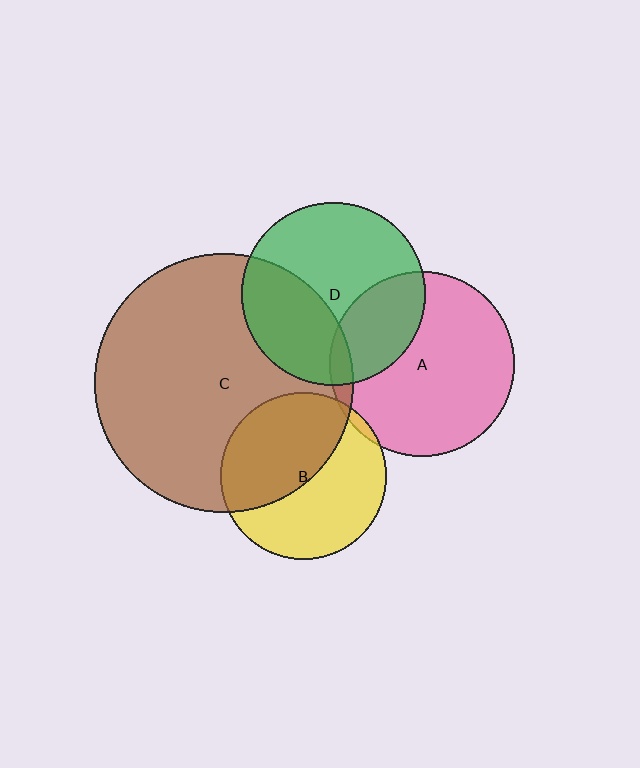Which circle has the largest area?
Circle C (brown).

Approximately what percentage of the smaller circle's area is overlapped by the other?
Approximately 5%.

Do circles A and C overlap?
Yes.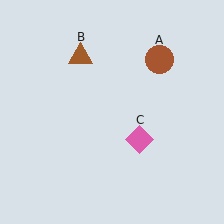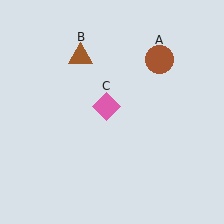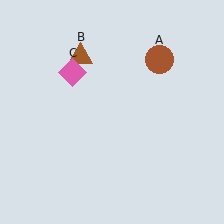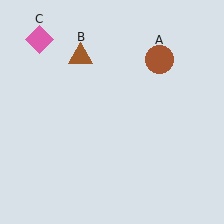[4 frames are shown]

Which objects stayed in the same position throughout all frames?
Brown circle (object A) and brown triangle (object B) remained stationary.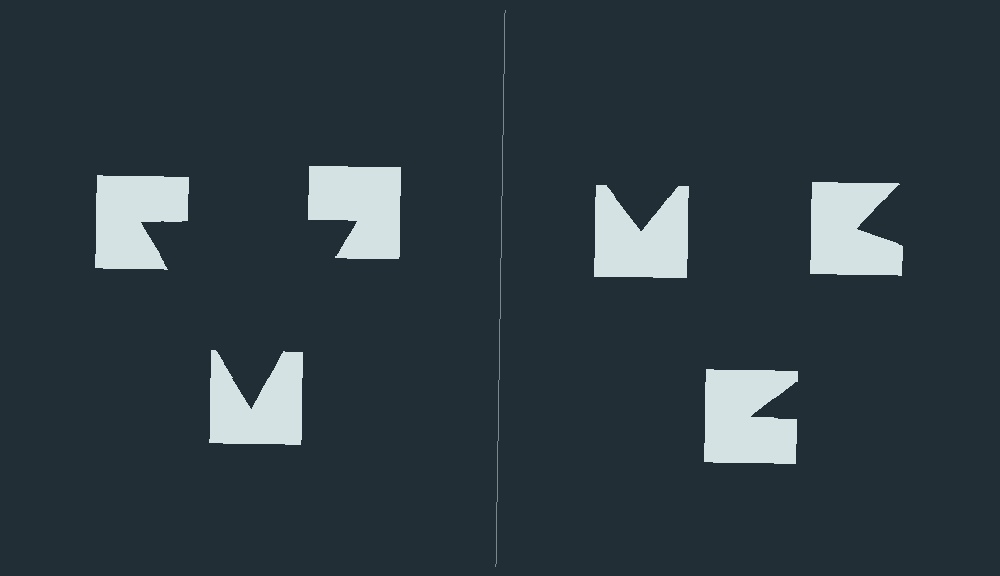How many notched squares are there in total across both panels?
6 — 3 on each side.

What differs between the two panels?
The notched squares are positioned identically on both sides; only the wedge orientations differ. On the left they align to a triangle; on the right they are misaligned.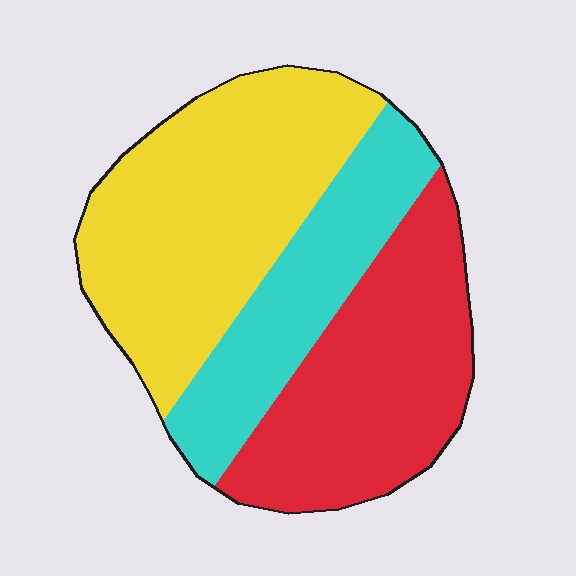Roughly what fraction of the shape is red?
Red takes up between a quarter and a half of the shape.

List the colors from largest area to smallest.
From largest to smallest: yellow, red, cyan.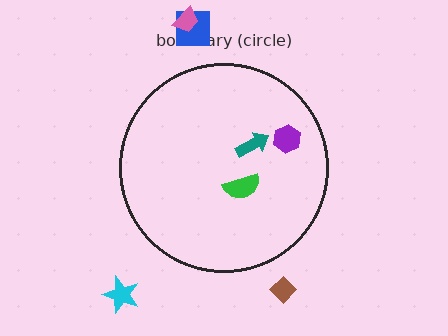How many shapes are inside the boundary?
3 inside, 4 outside.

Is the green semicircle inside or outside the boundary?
Inside.